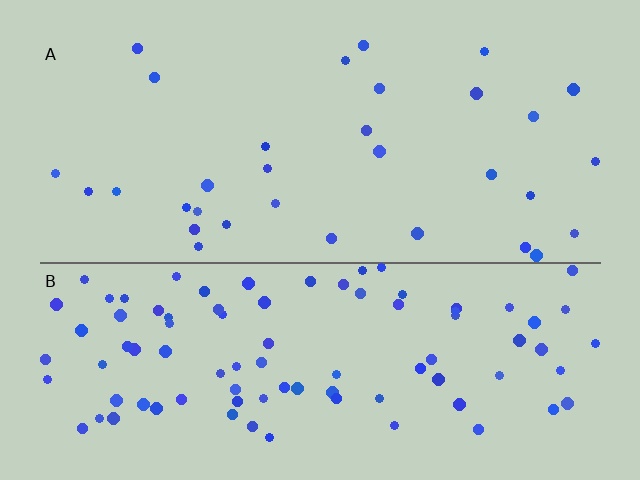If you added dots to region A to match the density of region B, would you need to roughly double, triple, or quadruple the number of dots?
Approximately triple.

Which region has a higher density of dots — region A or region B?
B (the bottom).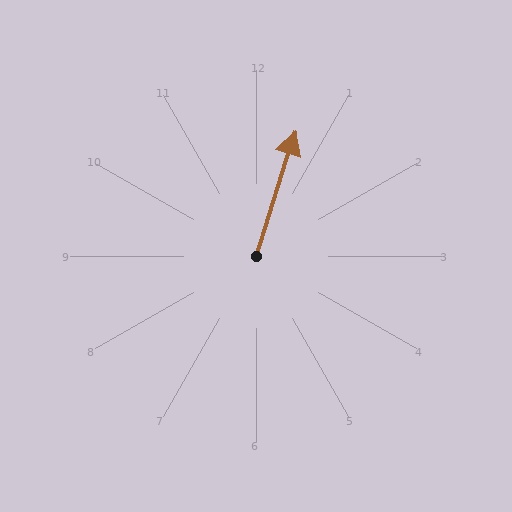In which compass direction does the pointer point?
North.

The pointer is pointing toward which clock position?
Roughly 1 o'clock.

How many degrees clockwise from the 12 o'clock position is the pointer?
Approximately 17 degrees.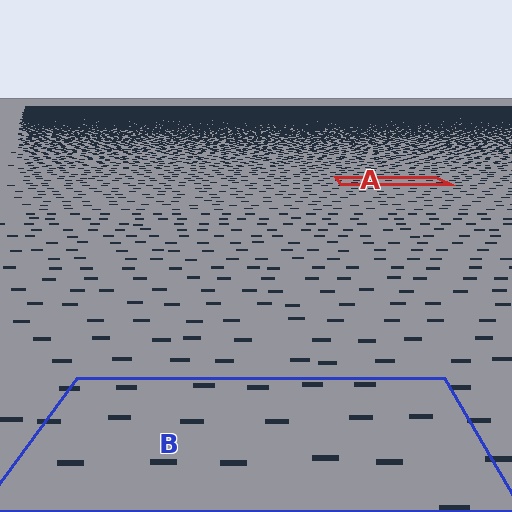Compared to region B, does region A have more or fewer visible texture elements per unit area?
Region A has more texture elements per unit area — they are packed more densely because it is farther away.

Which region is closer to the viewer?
Region B is closer. The texture elements there are larger and more spread out.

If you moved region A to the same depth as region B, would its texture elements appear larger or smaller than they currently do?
They would appear larger. At a closer depth, the same texture elements are projected at a bigger on-screen size.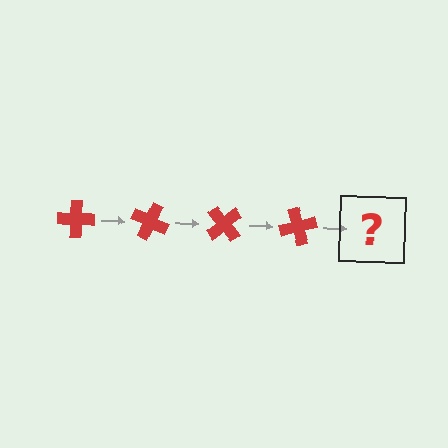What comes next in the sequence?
The next element should be a red cross rotated 100 degrees.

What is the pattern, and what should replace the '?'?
The pattern is that the cross rotates 25 degrees each step. The '?' should be a red cross rotated 100 degrees.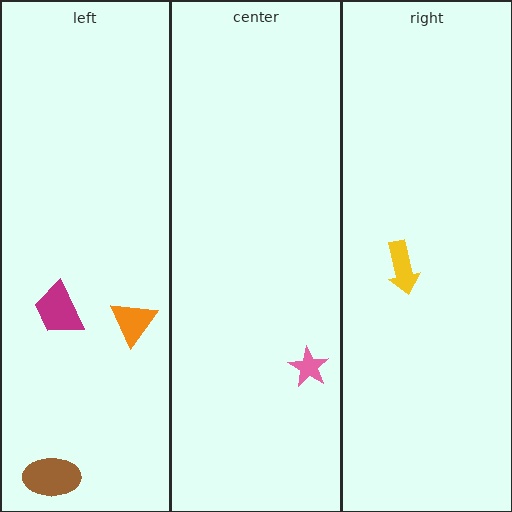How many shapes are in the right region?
1.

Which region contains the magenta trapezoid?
The left region.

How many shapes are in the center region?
1.